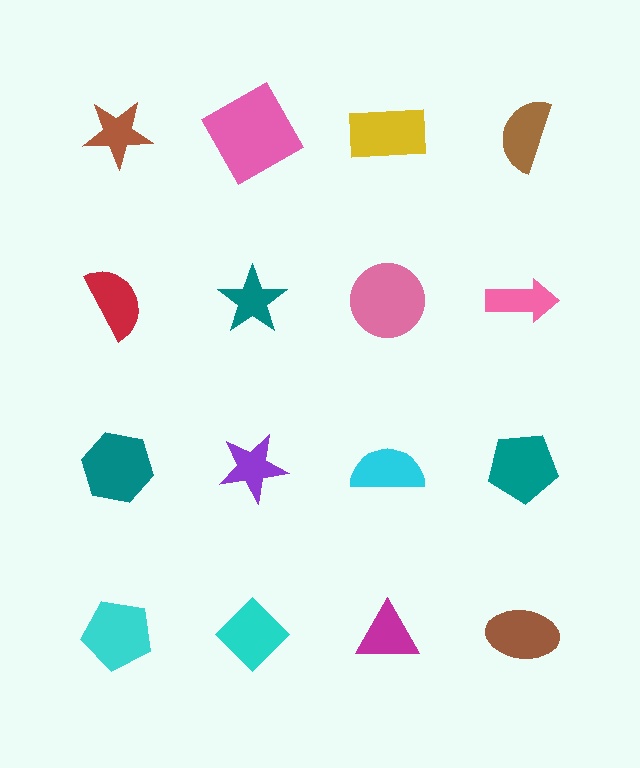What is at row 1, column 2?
A pink diamond.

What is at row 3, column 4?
A teal pentagon.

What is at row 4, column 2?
A cyan diamond.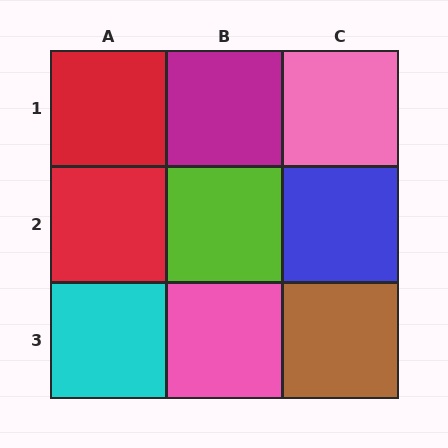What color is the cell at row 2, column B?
Lime.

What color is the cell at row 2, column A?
Red.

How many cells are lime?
1 cell is lime.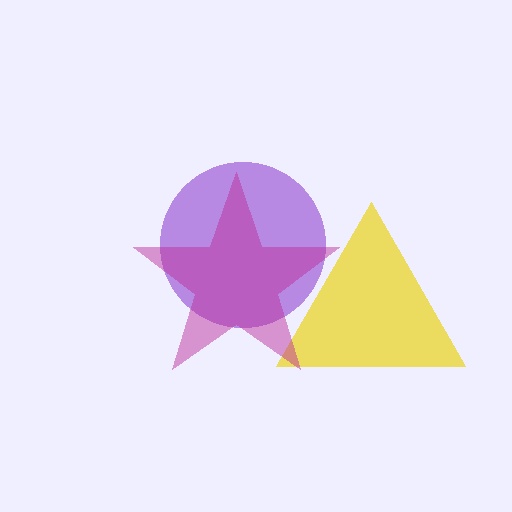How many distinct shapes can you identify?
There are 3 distinct shapes: a yellow triangle, a purple circle, a magenta star.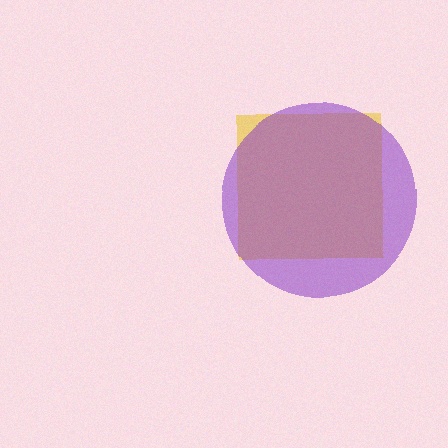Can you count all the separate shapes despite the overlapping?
Yes, there are 2 separate shapes.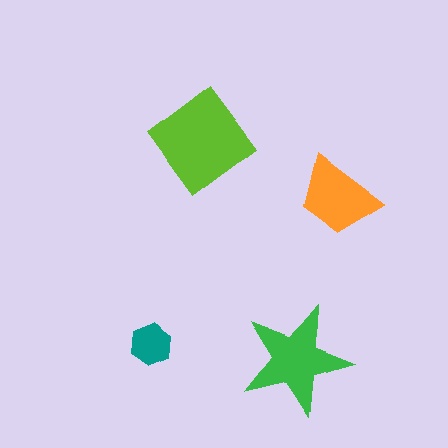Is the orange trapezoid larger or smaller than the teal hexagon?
Larger.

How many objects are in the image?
There are 4 objects in the image.